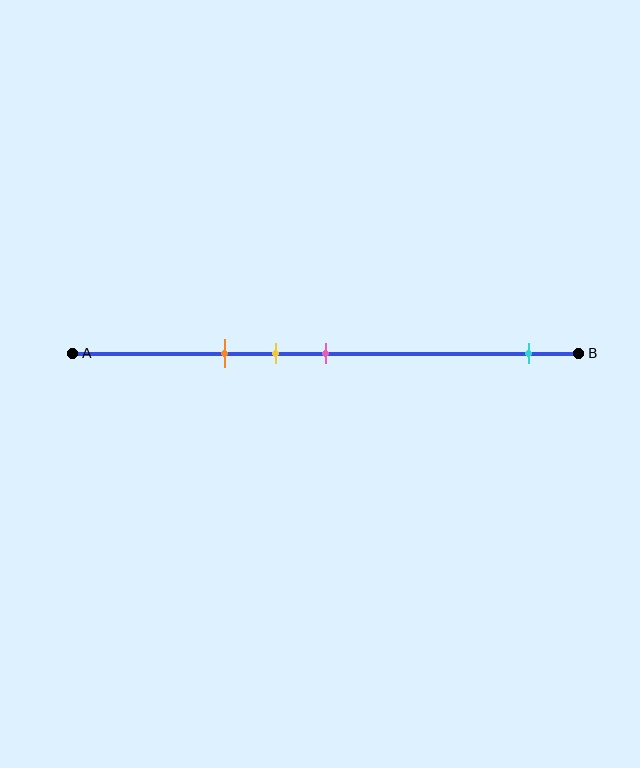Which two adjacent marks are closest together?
The yellow and pink marks are the closest adjacent pair.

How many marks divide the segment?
There are 4 marks dividing the segment.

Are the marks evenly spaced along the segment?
No, the marks are not evenly spaced.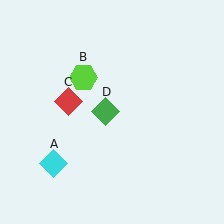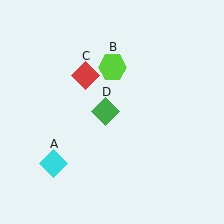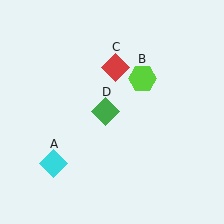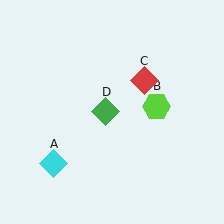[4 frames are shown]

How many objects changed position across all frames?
2 objects changed position: lime hexagon (object B), red diamond (object C).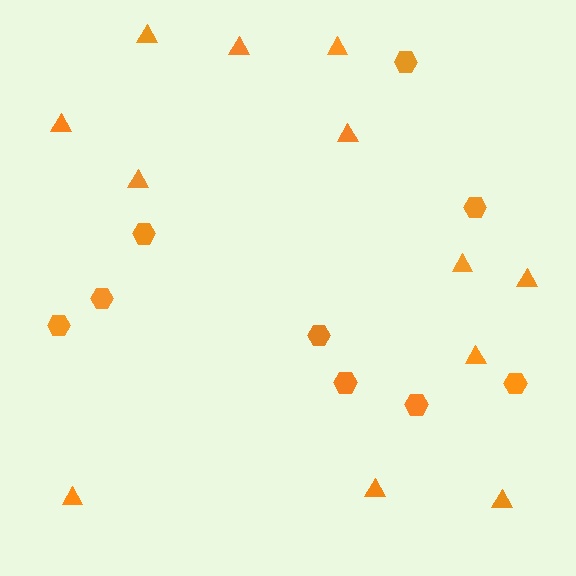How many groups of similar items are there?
There are 2 groups: one group of hexagons (9) and one group of triangles (12).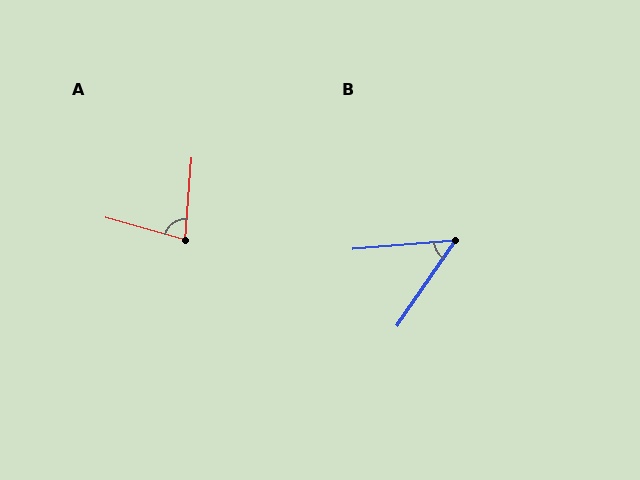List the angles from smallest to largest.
B (51°), A (79°).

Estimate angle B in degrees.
Approximately 51 degrees.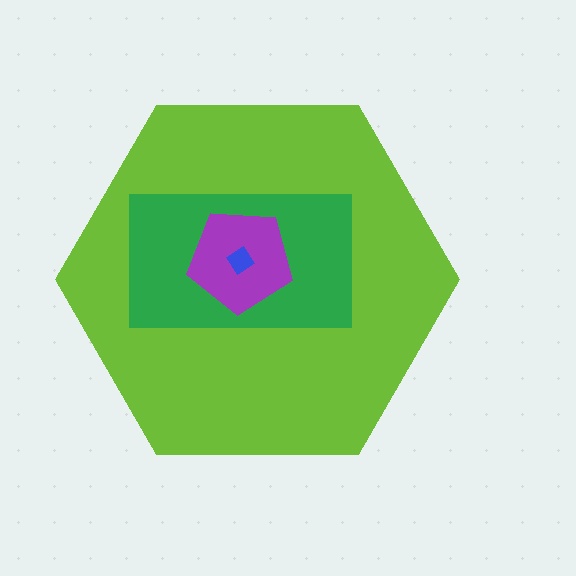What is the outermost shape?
The lime hexagon.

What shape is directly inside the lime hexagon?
The green rectangle.